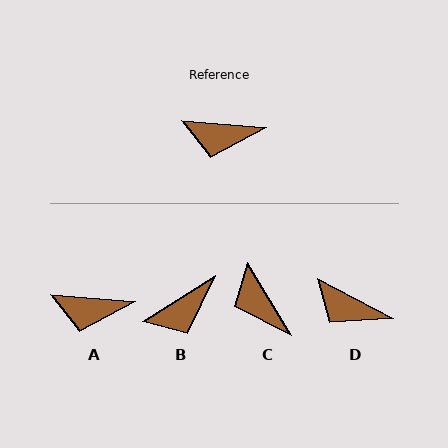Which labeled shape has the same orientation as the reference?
A.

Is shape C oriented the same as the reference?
No, it is off by about 55 degrees.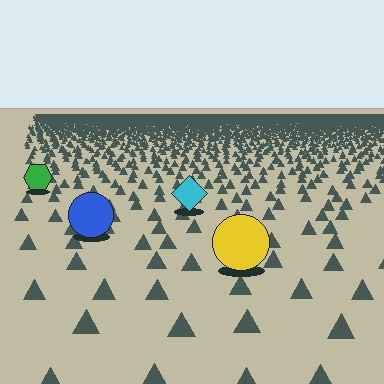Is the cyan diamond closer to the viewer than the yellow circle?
No. The yellow circle is closer — you can tell from the texture gradient: the ground texture is coarser near it.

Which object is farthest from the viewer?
The green hexagon is farthest from the viewer. It appears smaller and the ground texture around it is denser.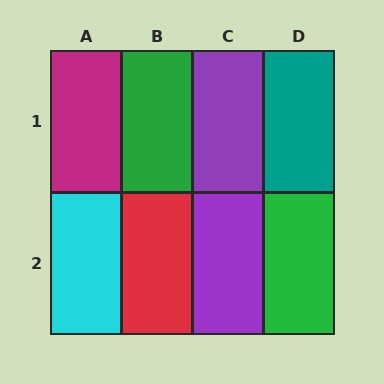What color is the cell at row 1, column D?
Teal.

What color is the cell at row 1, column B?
Green.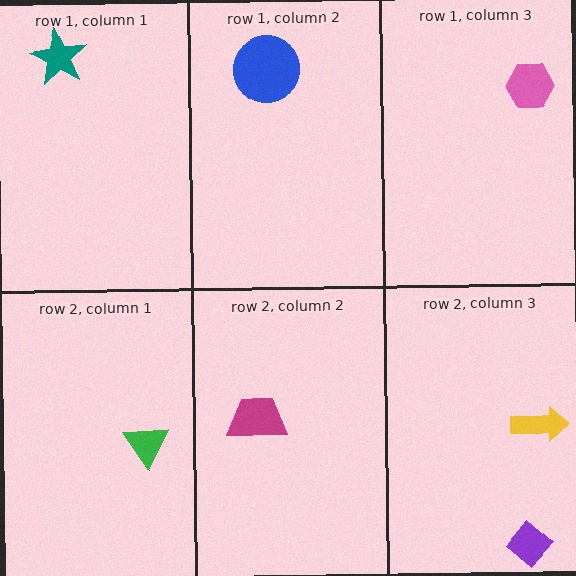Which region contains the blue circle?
The row 1, column 2 region.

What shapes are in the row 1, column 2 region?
The blue circle.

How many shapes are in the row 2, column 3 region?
2.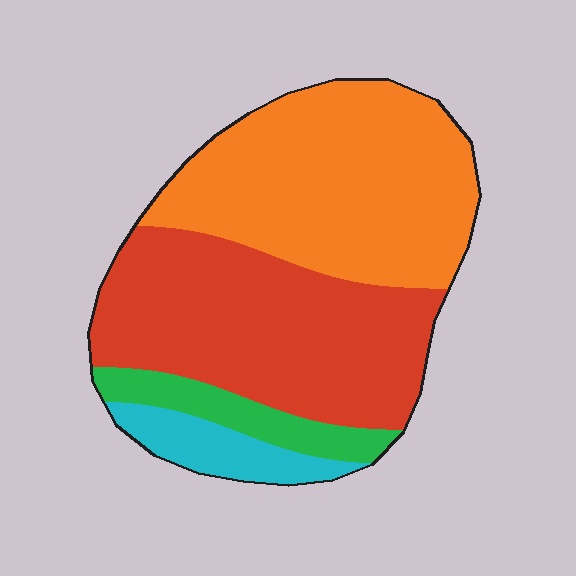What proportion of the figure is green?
Green takes up less than a quarter of the figure.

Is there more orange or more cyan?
Orange.